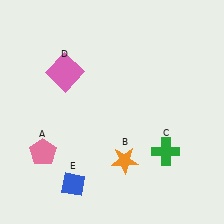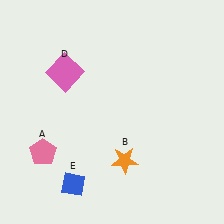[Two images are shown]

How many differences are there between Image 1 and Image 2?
There is 1 difference between the two images.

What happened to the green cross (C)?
The green cross (C) was removed in Image 2. It was in the bottom-right area of Image 1.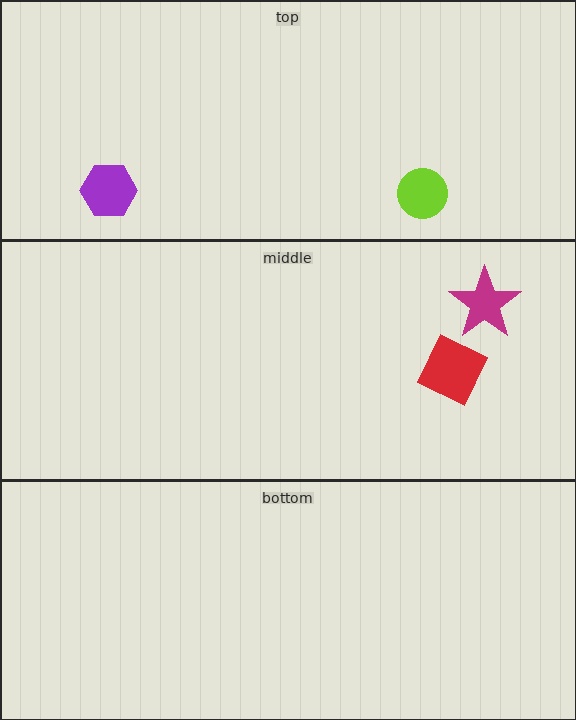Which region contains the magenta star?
The middle region.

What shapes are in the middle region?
The magenta star, the red diamond.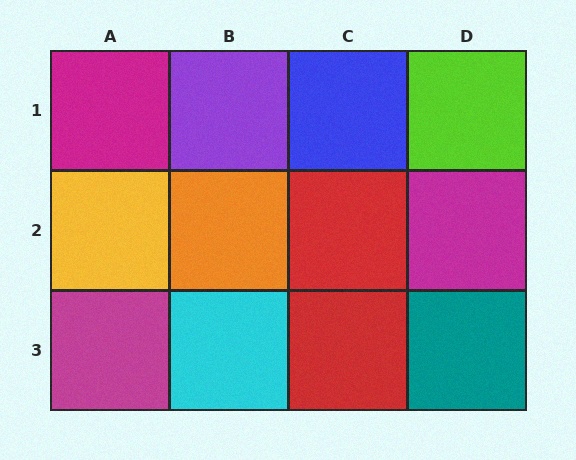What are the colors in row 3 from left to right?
Magenta, cyan, red, teal.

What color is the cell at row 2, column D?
Magenta.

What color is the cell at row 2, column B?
Orange.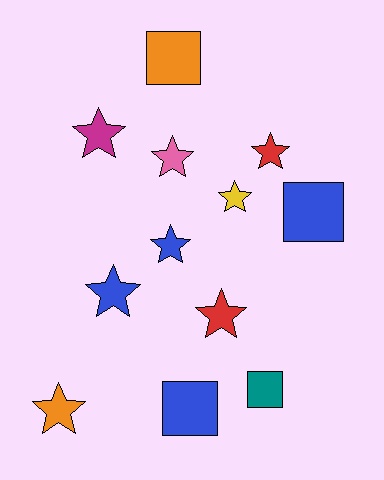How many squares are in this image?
There are 4 squares.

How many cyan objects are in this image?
There are no cyan objects.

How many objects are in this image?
There are 12 objects.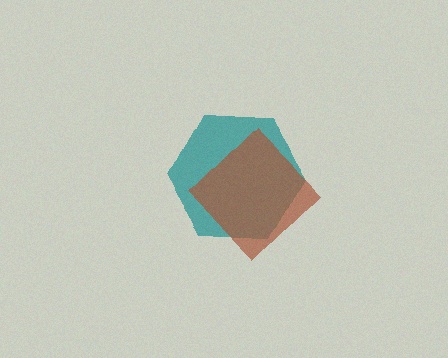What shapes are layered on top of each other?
The layered shapes are: a teal hexagon, a brown diamond.